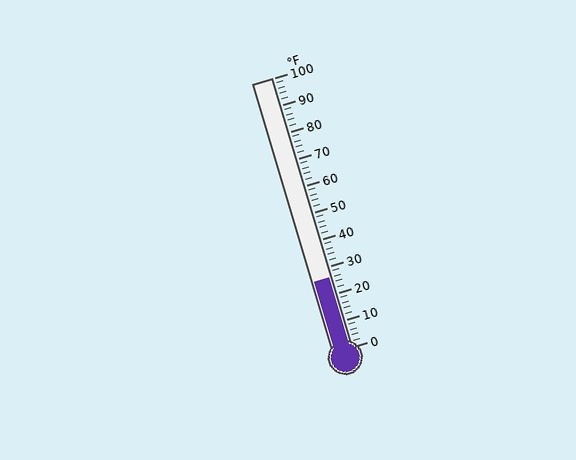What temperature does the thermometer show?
The thermometer shows approximately 26°F.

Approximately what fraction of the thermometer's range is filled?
The thermometer is filled to approximately 25% of its range.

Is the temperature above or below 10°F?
The temperature is above 10°F.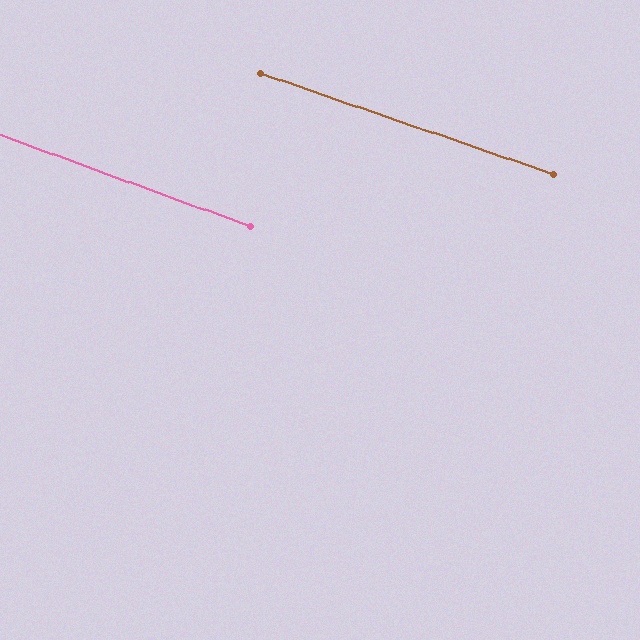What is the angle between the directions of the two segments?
Approximately 1 degree.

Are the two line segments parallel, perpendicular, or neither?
Parallel — their directions differ by only 1.0°.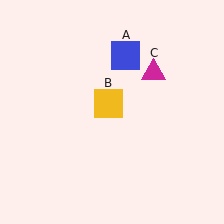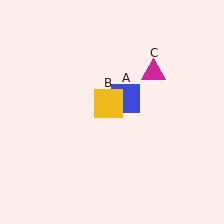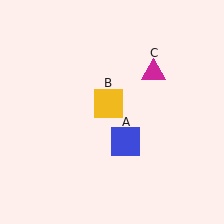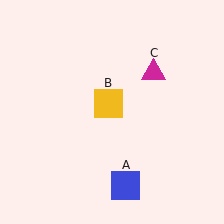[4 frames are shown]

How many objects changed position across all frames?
1 object changed position: blue square (object A).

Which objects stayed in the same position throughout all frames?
Yellow square (object B) and magenta triangle (object C) remained stationary.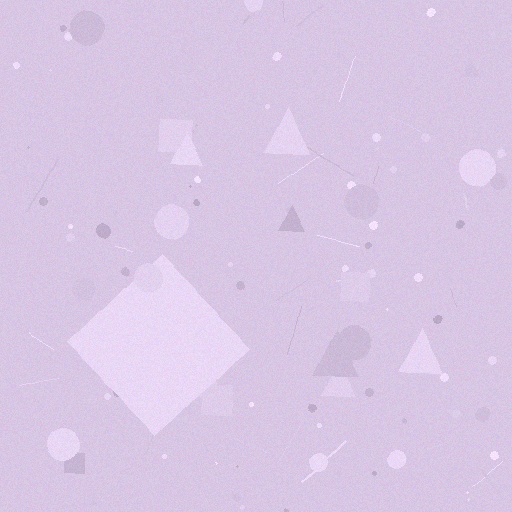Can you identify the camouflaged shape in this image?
The camouflaged shape is a diamond.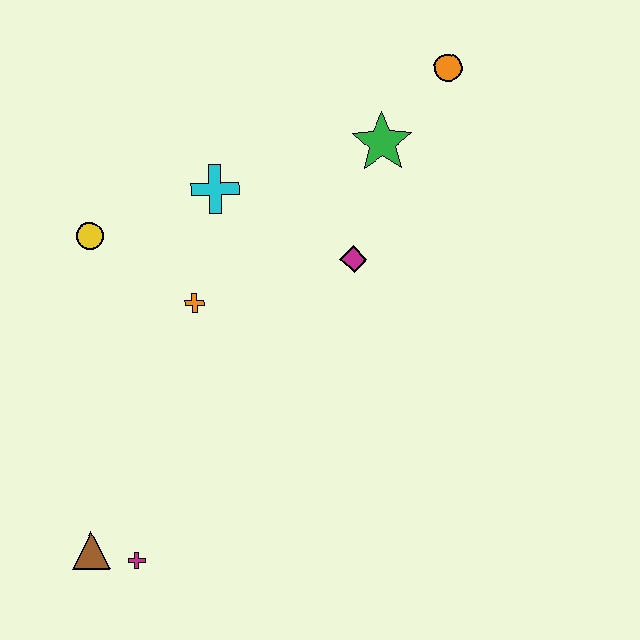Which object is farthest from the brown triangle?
The orange circle is farthest from the brown triangle.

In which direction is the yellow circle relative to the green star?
The yellow circle is to the left of the green star.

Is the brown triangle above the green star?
No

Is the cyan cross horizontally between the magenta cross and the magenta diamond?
Yes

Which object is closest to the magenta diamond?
The green star is closest to the magenta diamond.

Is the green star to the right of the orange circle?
No